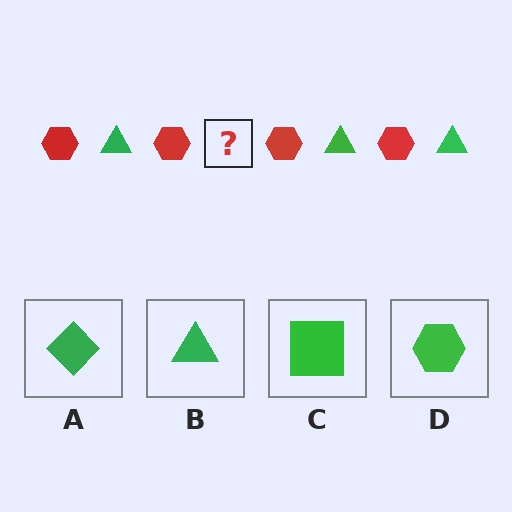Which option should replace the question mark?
Option B.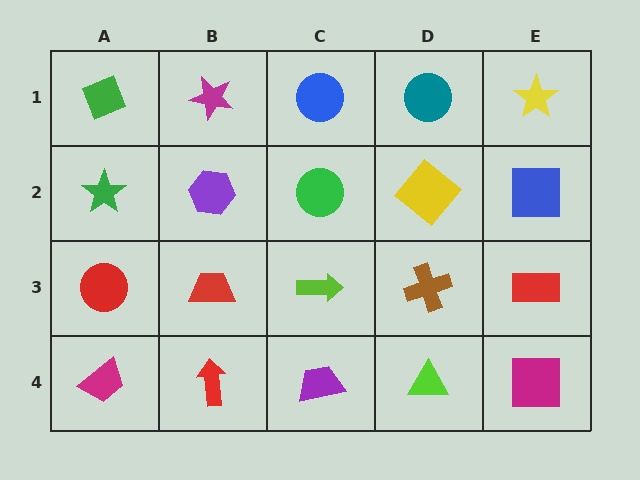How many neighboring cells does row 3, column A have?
3.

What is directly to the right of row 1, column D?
A yellow star.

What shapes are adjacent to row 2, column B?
A magenta star (row 1, column B), a red trapezoid (row 3, column B), a green star (row 2, column A), a green circle (row 2, column C).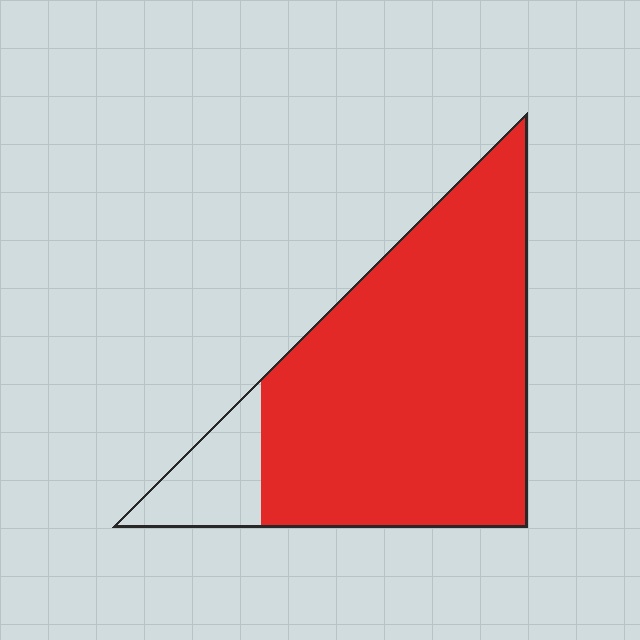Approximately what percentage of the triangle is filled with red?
Approximately 85%.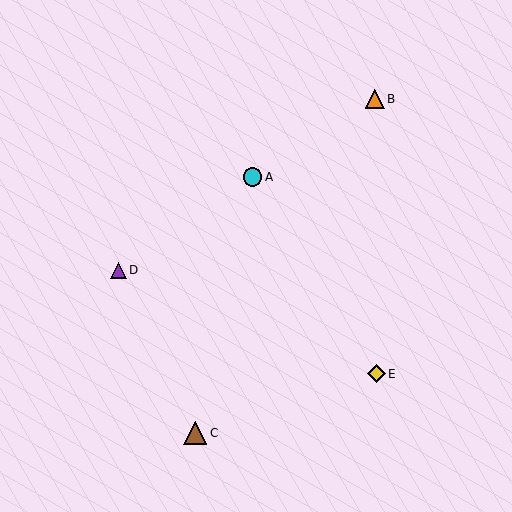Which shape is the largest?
The brown triangle (labeled C) is the largest.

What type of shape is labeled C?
Shape C is a brown triangle.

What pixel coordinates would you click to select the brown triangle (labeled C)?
Click at (195, 433) to select the brown triangle C.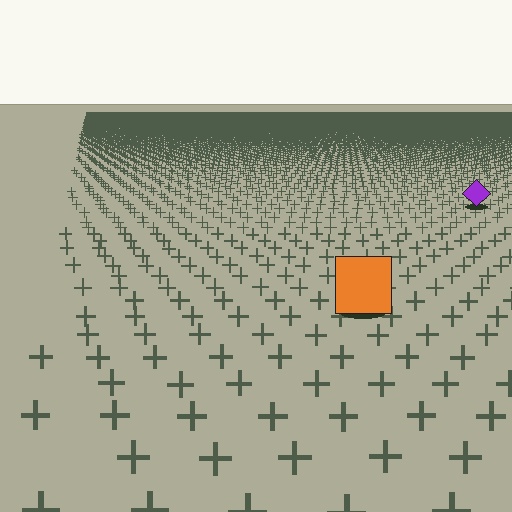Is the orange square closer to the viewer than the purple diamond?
Yes. The orange square is closer — you can tell from the texture gradient: the ground texture is coarser near it.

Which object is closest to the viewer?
The orange square is closest. The texture marks near it are larger and more spread out.